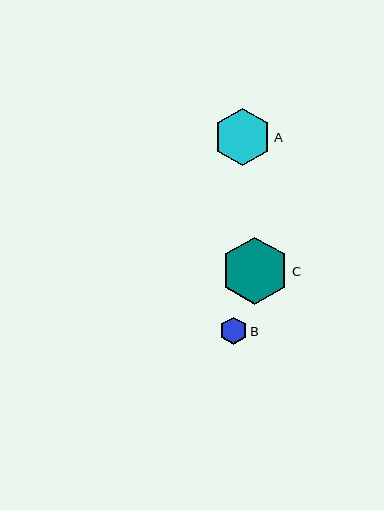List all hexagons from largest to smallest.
From largest to smallest: C, A, B.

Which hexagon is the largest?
Hexagon C is the largest with a size of approximately 67 pixels.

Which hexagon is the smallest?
Hexagon B is the smallest with a size of approximately 27 pixels.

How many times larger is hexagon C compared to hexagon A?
Hexagon C is approximately 1.2 times the size of hexagon A.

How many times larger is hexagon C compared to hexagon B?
Hexagon C is approximately 2.5 times the size of hexagon B.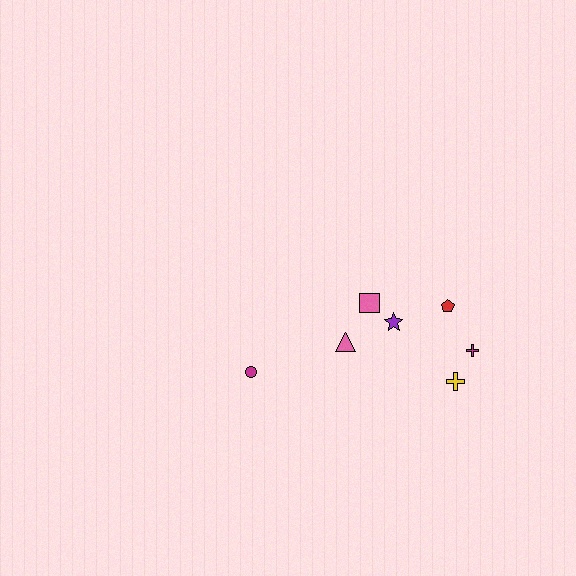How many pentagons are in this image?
There is 1 pentagon.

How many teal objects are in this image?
There are no teal objects.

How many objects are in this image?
There are 7 objects.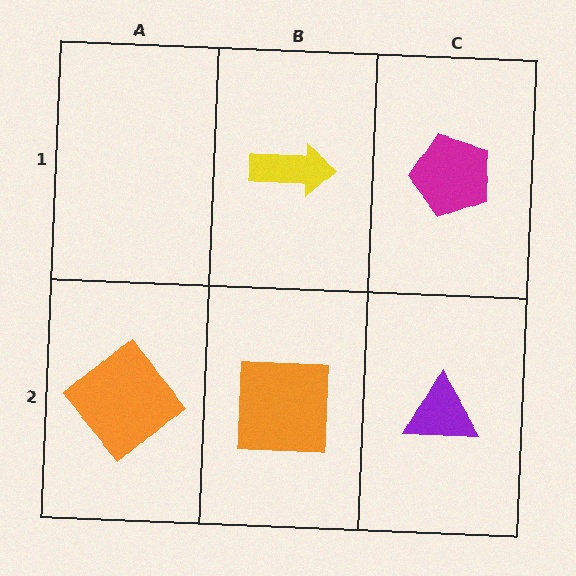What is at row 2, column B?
An orange square.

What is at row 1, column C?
A magenta pentagon.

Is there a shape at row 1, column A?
No, that cell is empty.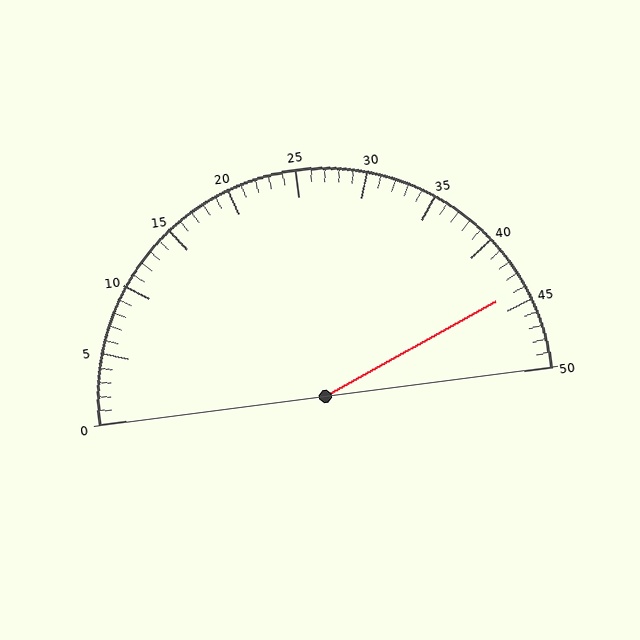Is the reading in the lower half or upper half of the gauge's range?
The reading is in the upper half of the range (0 to 50).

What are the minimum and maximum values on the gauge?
The gauge ranges from 0 to 50.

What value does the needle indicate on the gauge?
The needle indicates approximately 44.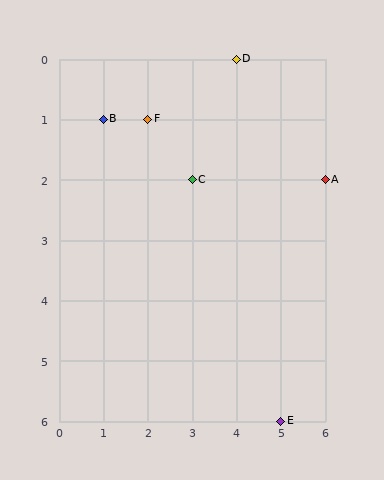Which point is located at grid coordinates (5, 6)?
Point E is at (5, 6).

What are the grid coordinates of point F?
Point F is at grid coordinates (2, 1).